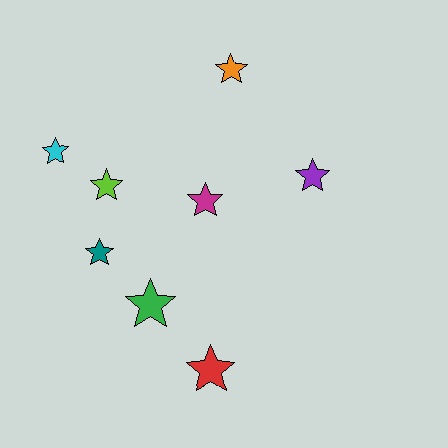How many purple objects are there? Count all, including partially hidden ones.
There is 1 purple object.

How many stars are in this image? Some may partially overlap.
There are 8 stars.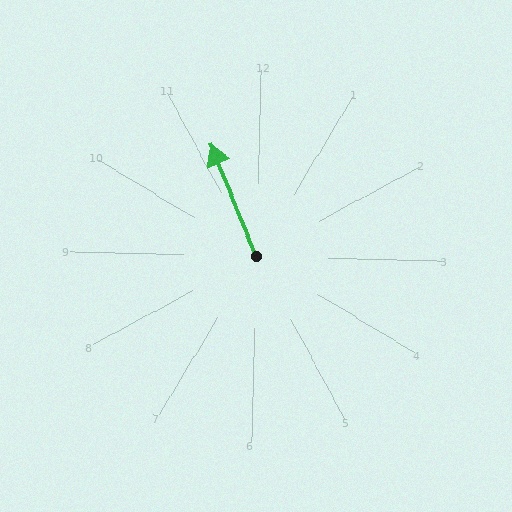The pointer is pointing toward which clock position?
Roughly 11 o'clock.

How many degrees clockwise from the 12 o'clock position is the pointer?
Approximately 337 degrees.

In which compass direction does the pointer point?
Northwest.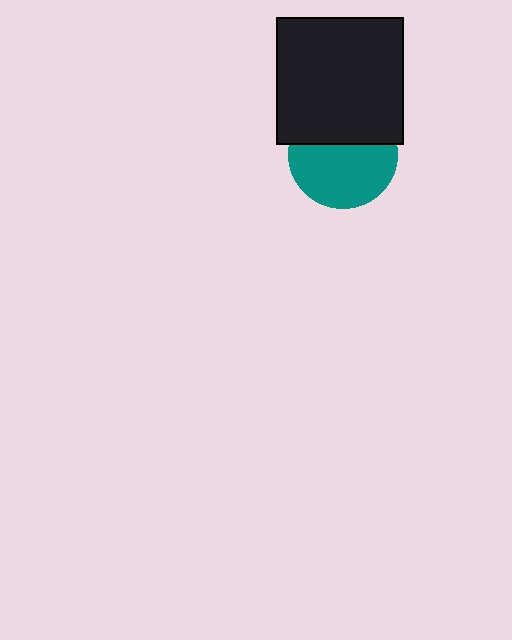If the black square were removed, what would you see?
You would see the complete teal circle.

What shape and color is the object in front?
The object in front is a black square.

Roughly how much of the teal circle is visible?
About half of it is visible (roughly 60%).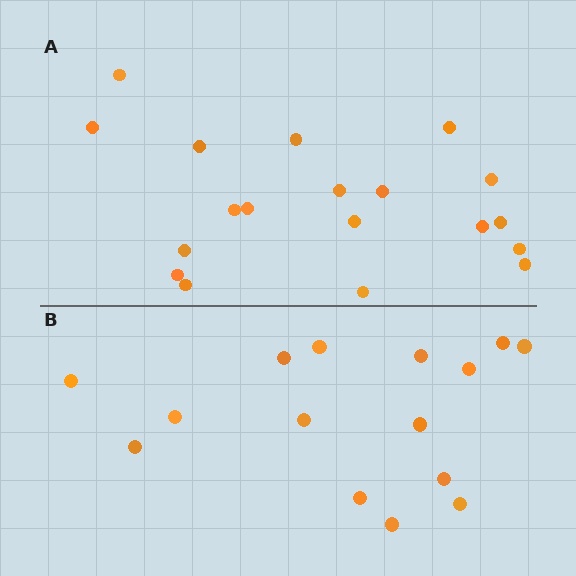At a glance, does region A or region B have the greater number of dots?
Region A (the top region) has more dots.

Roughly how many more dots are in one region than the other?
Region A has about 4 more dots than region B.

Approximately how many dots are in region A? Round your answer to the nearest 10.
About 20 dots. (The exact count is 19, which rounds to 20.)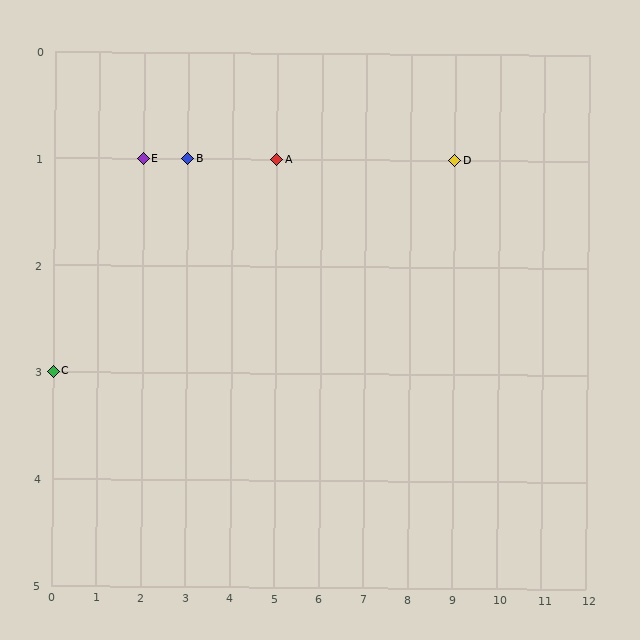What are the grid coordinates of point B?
Point B is at grid coordinates (3, 1).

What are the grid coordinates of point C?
Point C is at grid coordinates (0, 3).